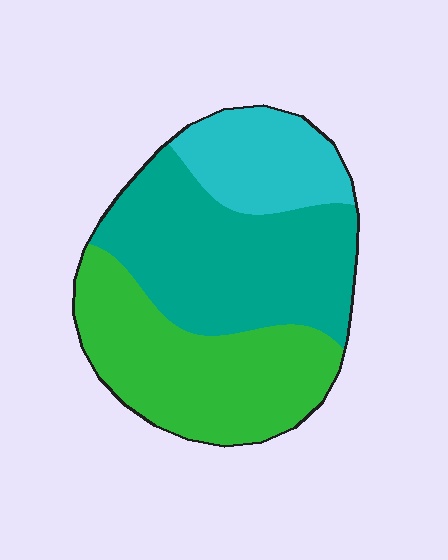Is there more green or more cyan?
Green.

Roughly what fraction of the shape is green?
Green covers roughly 40% of the shape.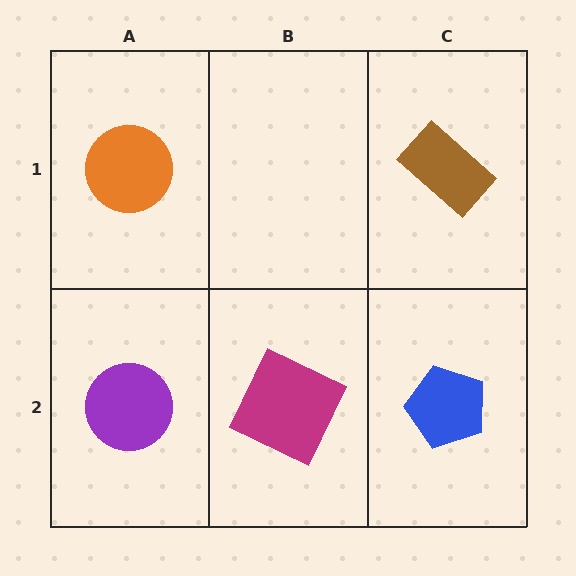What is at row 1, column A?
An orange circle.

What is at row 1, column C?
A brown rectangle.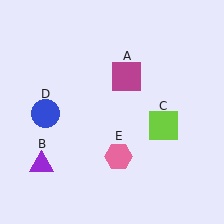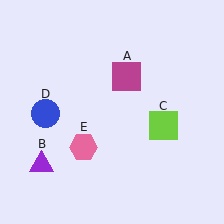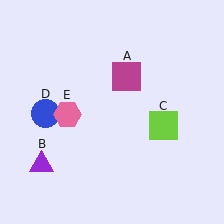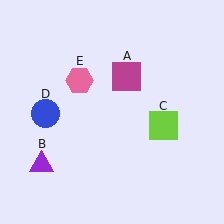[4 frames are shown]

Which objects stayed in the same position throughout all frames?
Magenta square (object A) and purple triangle (object B) and lime square (object C) and blue circle (object D) remained stationary.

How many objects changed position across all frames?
1 object changed position: pink hexagon (object E).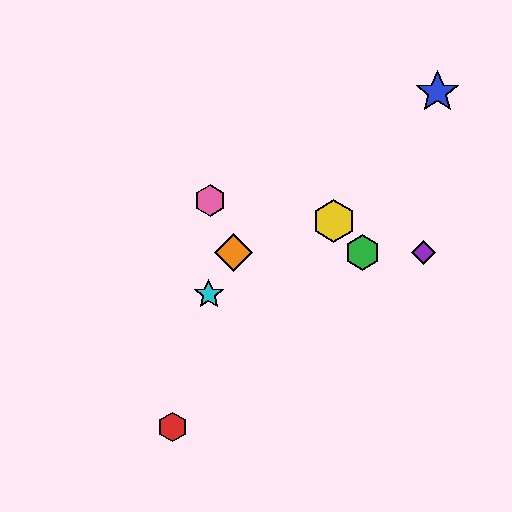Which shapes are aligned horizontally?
The green hexagon, the purple diamond, the orange diamond are aligned horizontally.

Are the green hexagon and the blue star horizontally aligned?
No, the green hexagon is at y≈252 and the blue star is at y≈92.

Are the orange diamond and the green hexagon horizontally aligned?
Yes, both are at y≈252.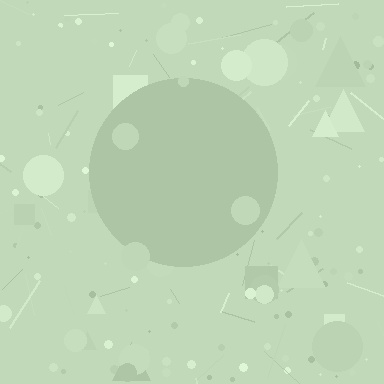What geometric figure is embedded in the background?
A circle is embedded in the background.